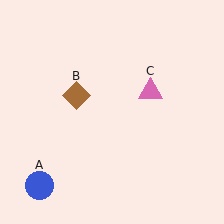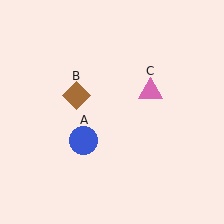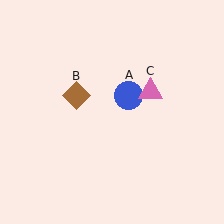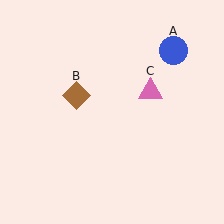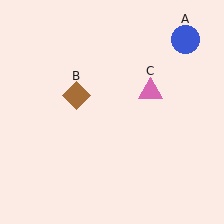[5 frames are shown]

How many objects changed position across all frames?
1 object changed position: blue circle (object A).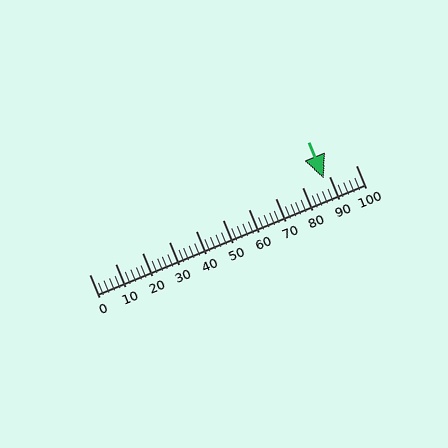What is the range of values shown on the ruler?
The ruler shows values from 0 to 100.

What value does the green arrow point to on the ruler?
The green arrow points to approximately 88.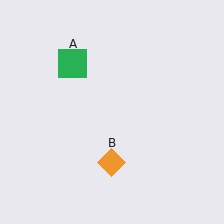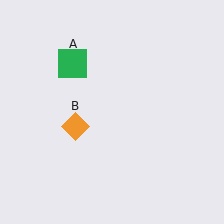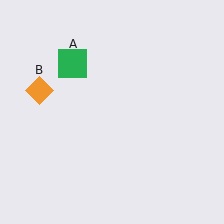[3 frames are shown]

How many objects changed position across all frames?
1 object changed position: orange diamond (object B).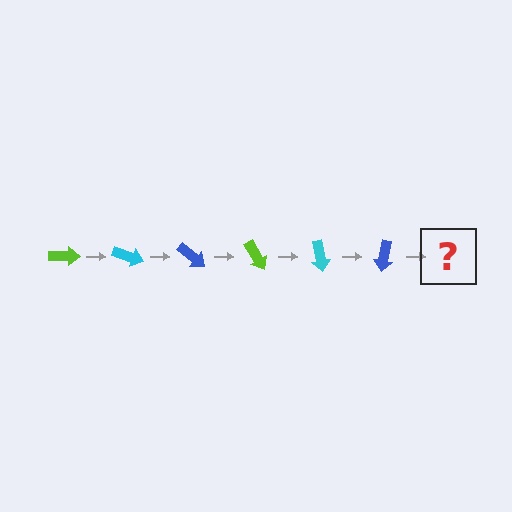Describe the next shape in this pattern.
It should be a lime arrow, rotated 120 degrees from the start.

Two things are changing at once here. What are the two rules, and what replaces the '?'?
The two rules are that it rotates 20 degrees each step and the color cycles through lime, cyan, and blue. The '?' should be a lime arrow, rotated 120 degrees from the start.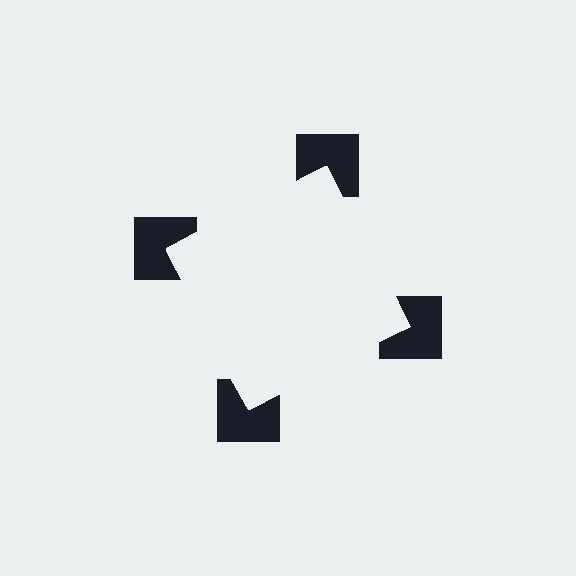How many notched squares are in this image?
There are 4 — one at each vertex of the illusory square.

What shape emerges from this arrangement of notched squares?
An illusory square — its edges are inferred from the aligned wedge cuts in the notched squares, not physically drawn.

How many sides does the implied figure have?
4 sides.